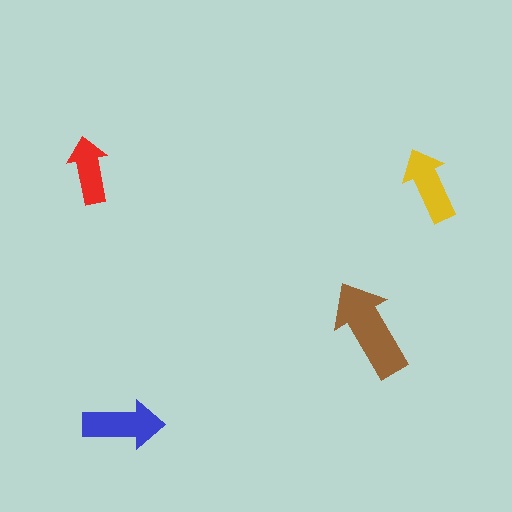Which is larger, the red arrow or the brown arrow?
The brown one.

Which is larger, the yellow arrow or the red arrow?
The yellow one.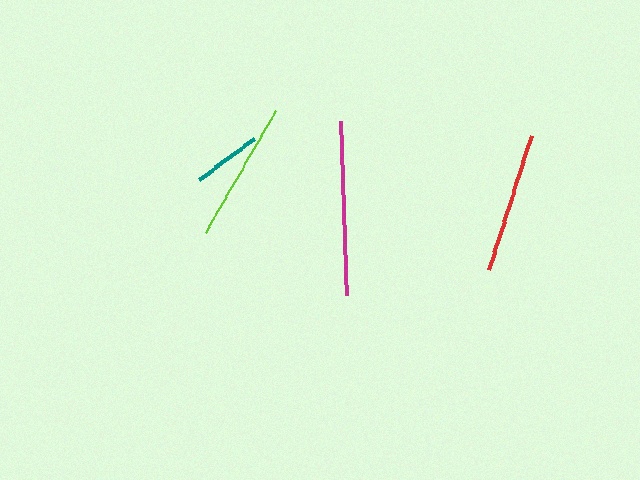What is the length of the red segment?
The red segment is approximately 141 pixels long.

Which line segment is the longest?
The magenta line is the longest at approximately 174 pixels.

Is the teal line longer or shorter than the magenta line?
The magenta line is longer than the teal line.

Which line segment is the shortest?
The teal line is the shortest at approximately 68 pixels.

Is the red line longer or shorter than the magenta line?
The magenta line is longer than the red line.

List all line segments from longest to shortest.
From longest to shortest: magenta, red, lime, teal.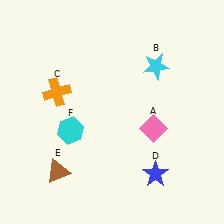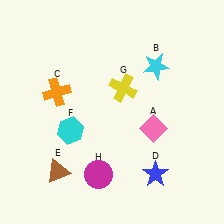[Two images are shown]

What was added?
A yellow cross (G), a magenta circle (H) were added in Image 2.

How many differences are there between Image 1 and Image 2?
There are 2 differences between the two images.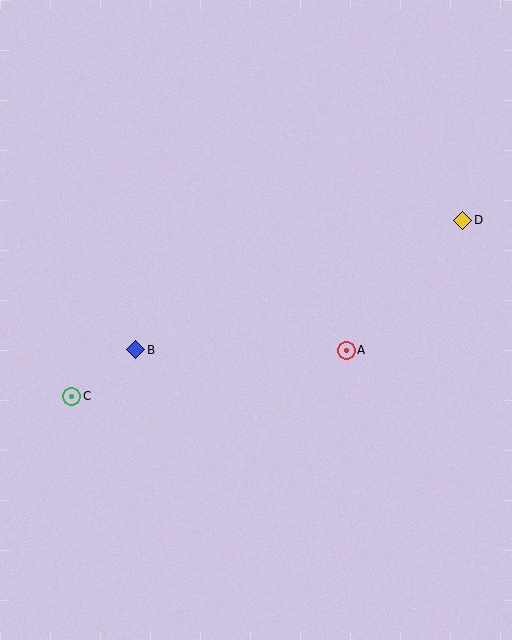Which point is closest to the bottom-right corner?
Point A is closest to the bottom-right corner.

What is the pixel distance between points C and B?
The distance between C and B is 79 pixels.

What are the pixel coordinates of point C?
Point C is at (72, 396).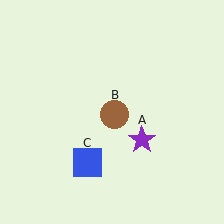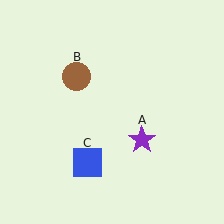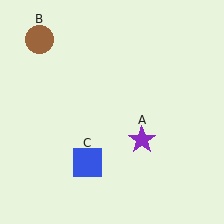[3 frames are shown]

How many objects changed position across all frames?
1 object changed position: brown circle (object B).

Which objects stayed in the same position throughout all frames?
Purple star (object A) and blue square (object C) remained stationary.